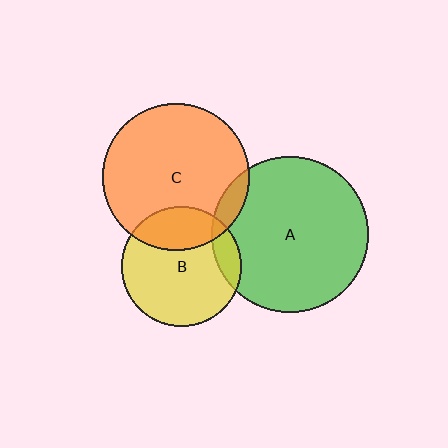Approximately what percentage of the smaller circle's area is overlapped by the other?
Approximately 10%.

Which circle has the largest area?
Circle A (green).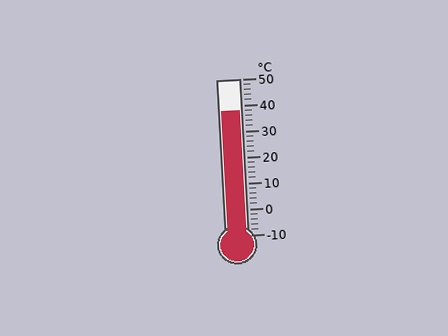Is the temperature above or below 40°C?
The temperature is below 40°C.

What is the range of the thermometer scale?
The thermometer scale ranges from -10°C to 50°C.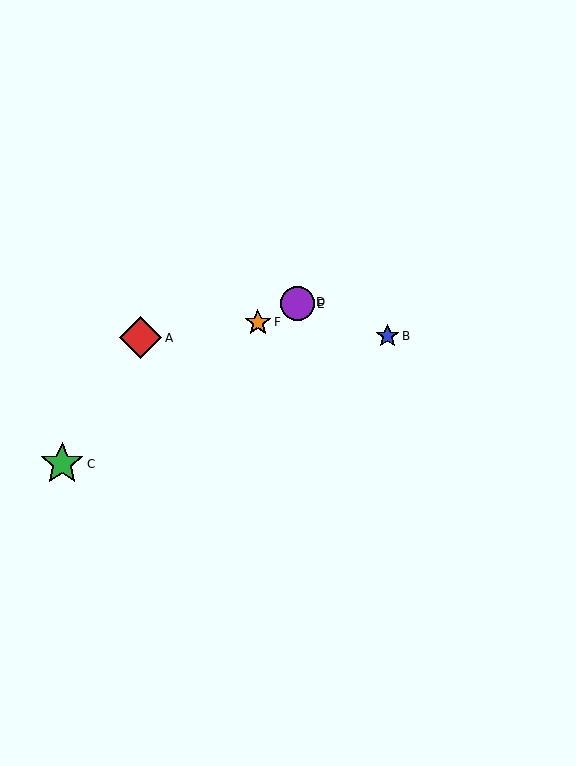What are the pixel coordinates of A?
Object A is at (141, 338).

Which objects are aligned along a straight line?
Objects D, E, F are aligned along a straight line.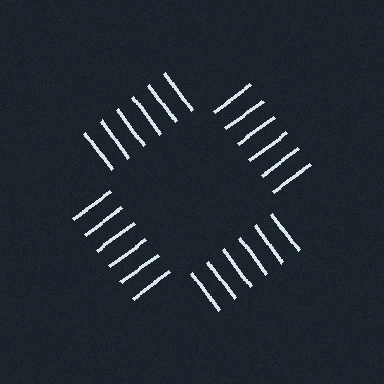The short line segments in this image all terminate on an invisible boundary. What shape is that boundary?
An illusory square — the line segments terminate on its edges but no continuous stroke is drawn.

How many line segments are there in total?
24 — 6 along each of the 4 edges.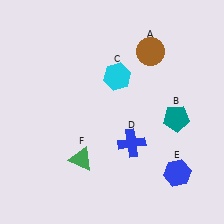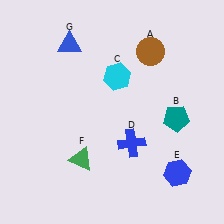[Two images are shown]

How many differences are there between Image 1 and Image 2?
There is 1 difference between the two images.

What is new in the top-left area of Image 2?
A blue triangle (G) was added in the top-left area of Image 2.